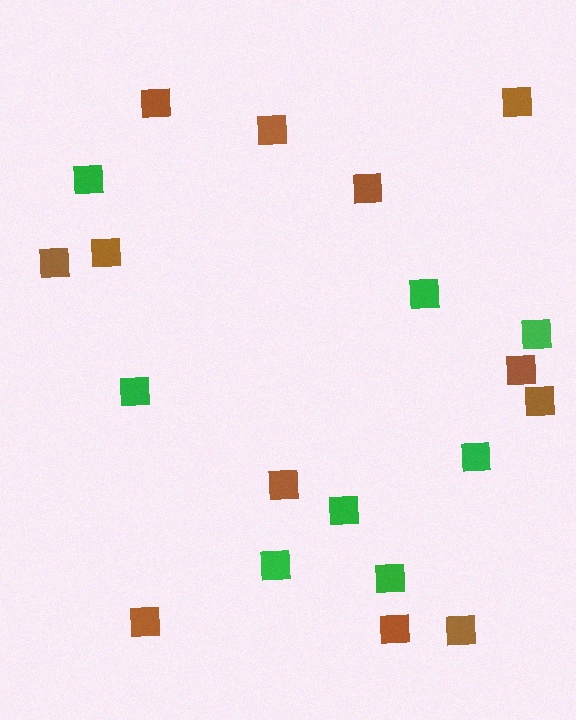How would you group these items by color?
There are 2 groups: one group of brown squares (12) and one group of green squares (8).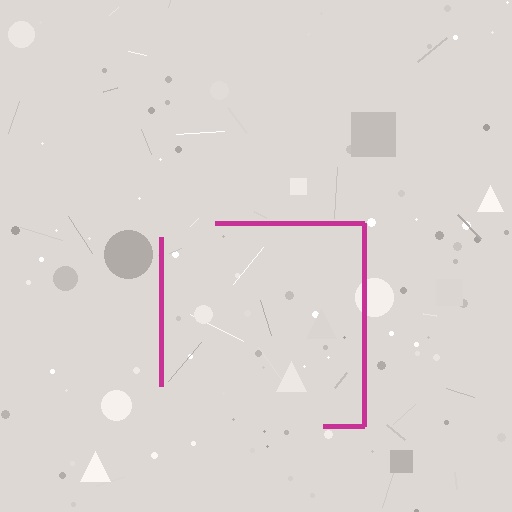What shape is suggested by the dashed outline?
The dashed outline suggests a square.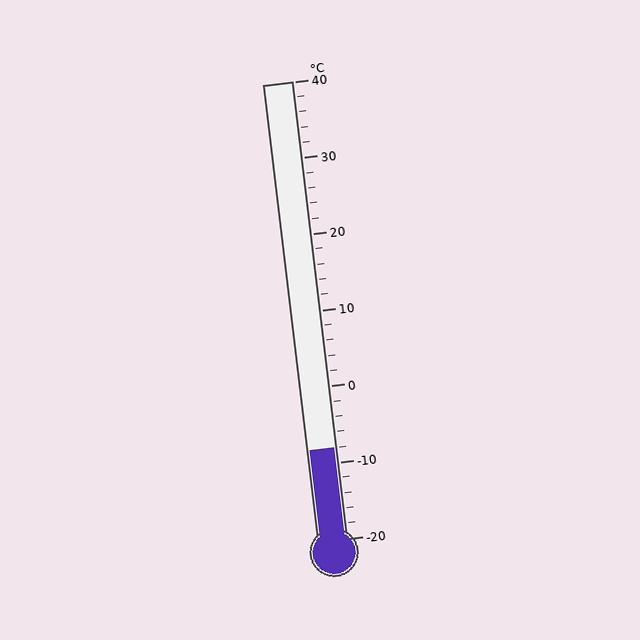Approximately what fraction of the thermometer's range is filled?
The thermometer is filled to approximately 20% of its range.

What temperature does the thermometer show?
The thermometer shows approximately -8°C.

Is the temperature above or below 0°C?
The temperature is below 0°C.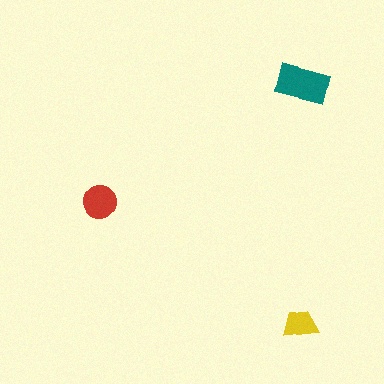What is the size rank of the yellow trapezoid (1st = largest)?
3rd.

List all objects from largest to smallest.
The teal rectangle, the red circle, the yellow trapezoid.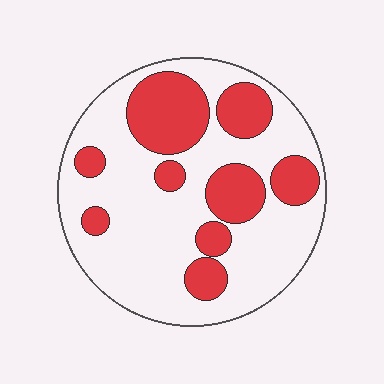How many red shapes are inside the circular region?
9.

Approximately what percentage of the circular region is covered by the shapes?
Approximately 30%.